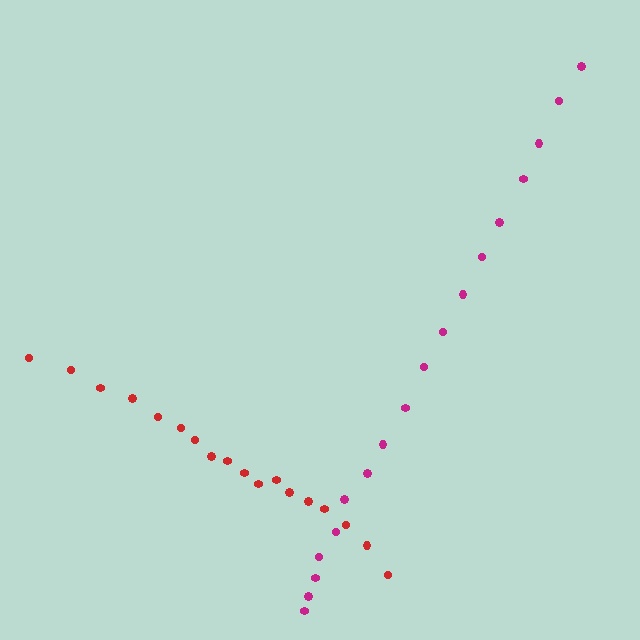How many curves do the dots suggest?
There are 2 distinct paths.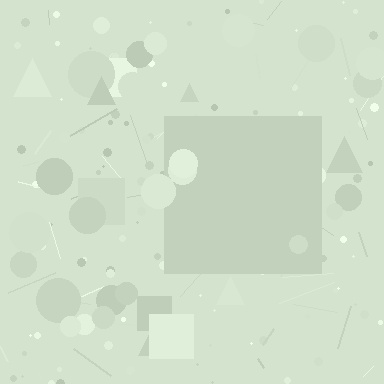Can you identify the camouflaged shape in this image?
The camouflaged shape is a square.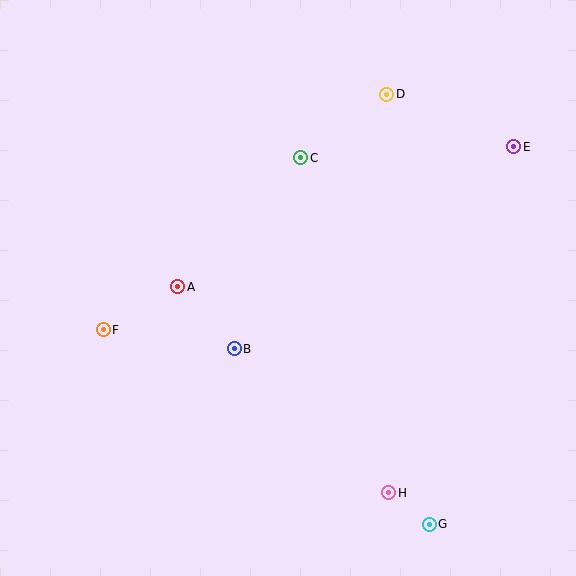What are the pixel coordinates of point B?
Point B is at (234, 349).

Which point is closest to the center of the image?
Point B at (234, 349) is closest to the center.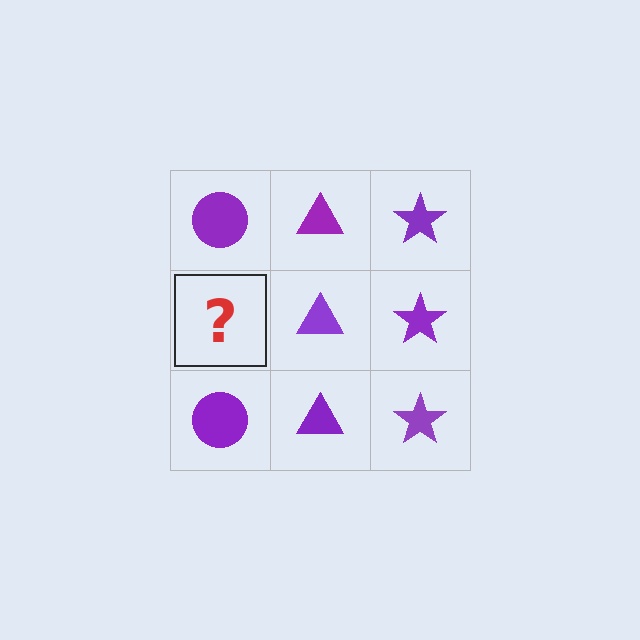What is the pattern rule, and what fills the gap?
The rule is that each column has a consistent shape. The gap should be filled with a purple circle.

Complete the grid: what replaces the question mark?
The question mark should be replaced with a purple circle.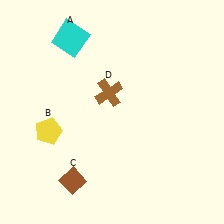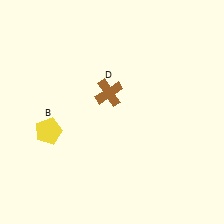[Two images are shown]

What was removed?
The cyan square (A), the brown diamond (C) were removed in Image 2.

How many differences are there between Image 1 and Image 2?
There are 2 differences between the two images.